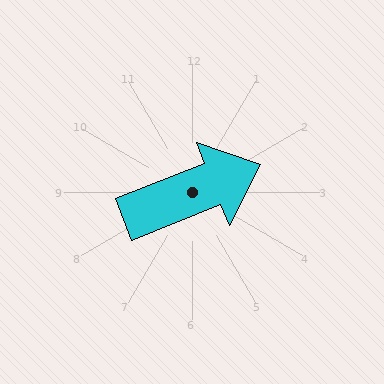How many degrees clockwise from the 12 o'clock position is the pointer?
Approximately 68 degrees.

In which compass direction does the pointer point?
East.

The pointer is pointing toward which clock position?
Roughly 2 o'clock.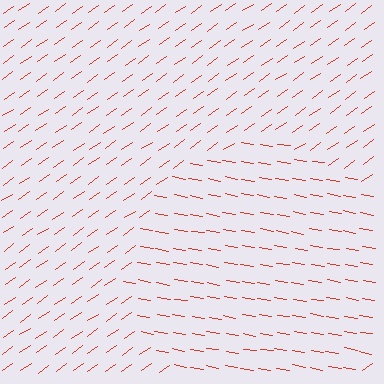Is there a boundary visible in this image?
Yes, there is a texture boundary formed by a change in line orientation.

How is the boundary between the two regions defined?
The boundary is defined purely by a change in line orientation (approximately 45 degrees difference). All lines are the same color and thickness.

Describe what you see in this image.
The image is filled with small red line segments. A circle region in the image has lines oriented differently from the surrounding lines, creating a visible texture boundary.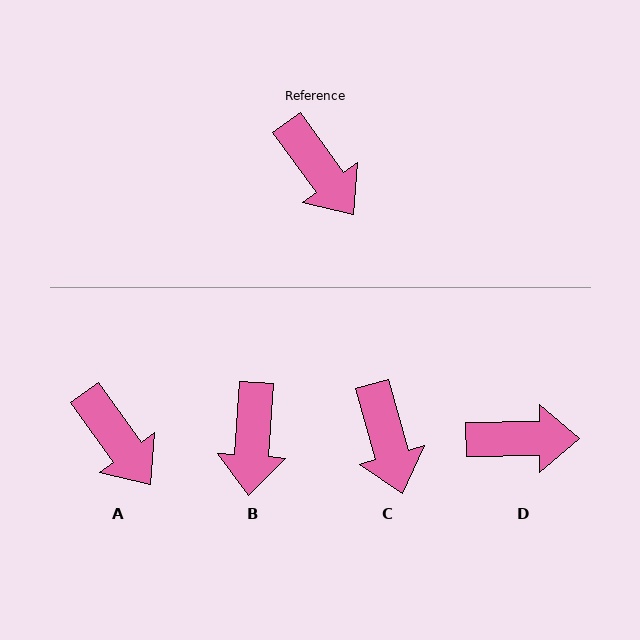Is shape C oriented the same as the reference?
No, it is off by about 20 degrees.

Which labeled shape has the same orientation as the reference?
A.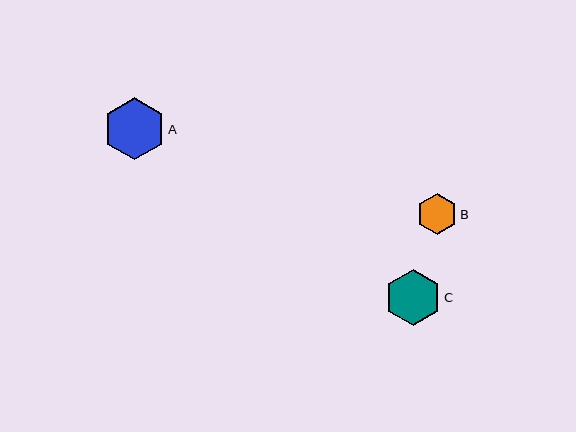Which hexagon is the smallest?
Hexagon B is the smallest with a size of approximately 41 pixels.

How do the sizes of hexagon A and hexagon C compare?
Hexagon A and hexagon C are approximately the same size.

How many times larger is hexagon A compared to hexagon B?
Hexagon A is approximately 1.5 times the size of hexagon B.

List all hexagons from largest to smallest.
From largest to smallest: A, C, B.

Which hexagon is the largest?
Hexagon A is the largest with a size of approximately 62 pixels.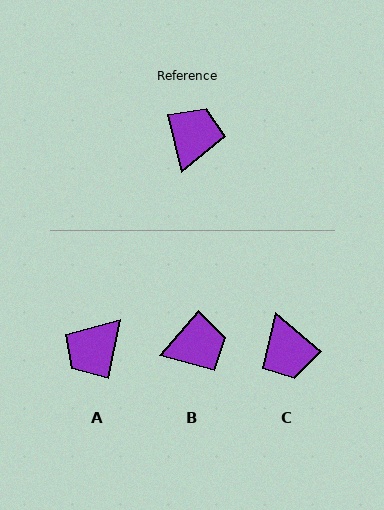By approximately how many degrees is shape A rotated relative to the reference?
Approximately 156 degrees counter-clockwise.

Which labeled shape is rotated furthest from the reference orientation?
A, about 156 degrees away.